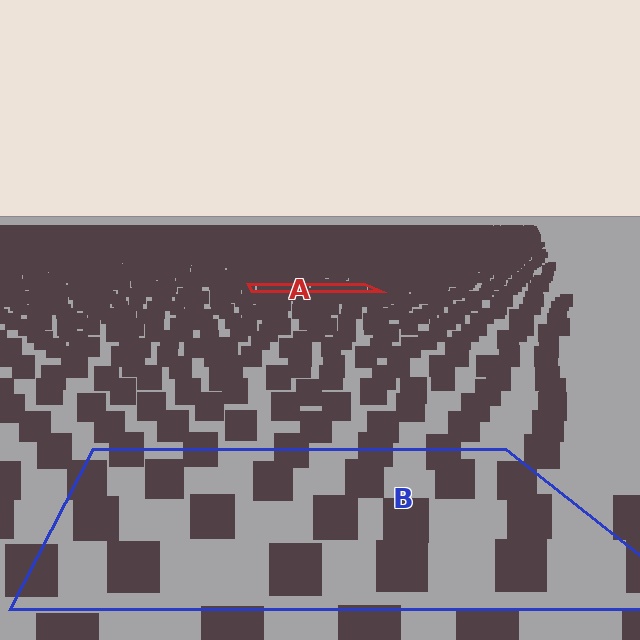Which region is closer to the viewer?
Region B is closer. The texture elements there are larger and more spread out.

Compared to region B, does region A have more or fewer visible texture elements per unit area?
Region A has more texture elements per unit area — they are packed more densely because it is farther away.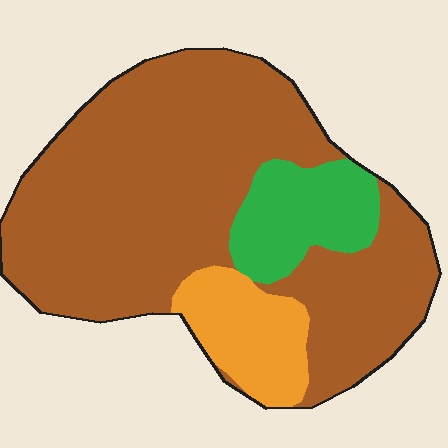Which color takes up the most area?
Brown, at roughly 75%.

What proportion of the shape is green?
Green takes up less than a sixth of the shape.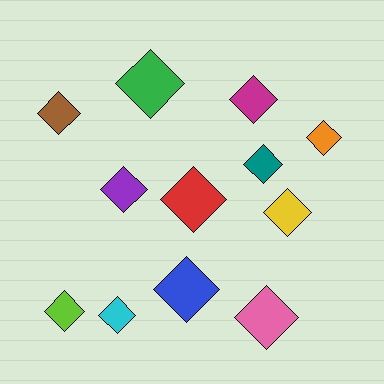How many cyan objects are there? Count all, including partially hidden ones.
There is 1 cyan object.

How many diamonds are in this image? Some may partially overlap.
There are 12 diamonds.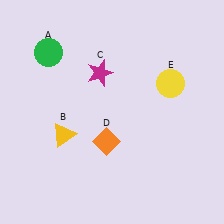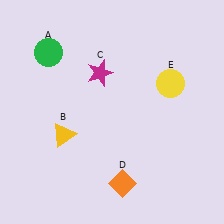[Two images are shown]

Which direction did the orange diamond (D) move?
The orange diamond (D) moved down.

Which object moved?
The orange diamond (D) moved down.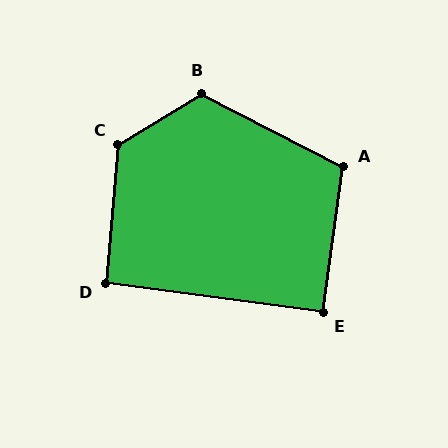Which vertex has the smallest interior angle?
E, at approximately 91 degrees.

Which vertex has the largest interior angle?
C, at approximately 127 degrees.